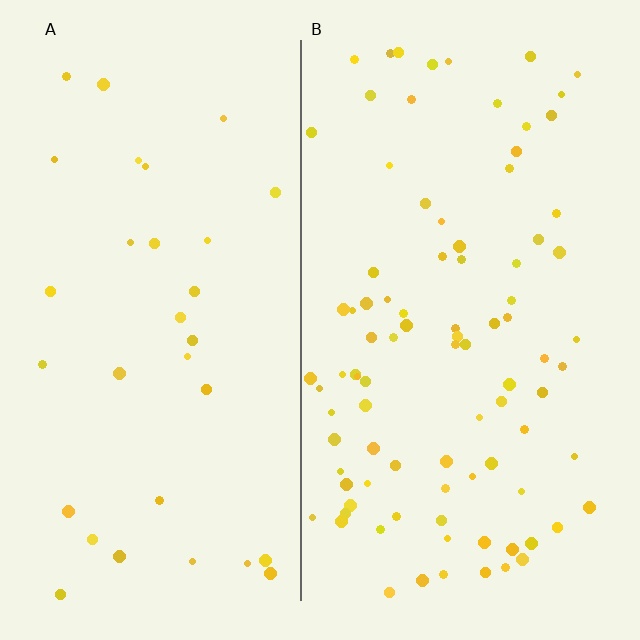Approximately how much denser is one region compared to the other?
Approximately 2.9× — region B over region A.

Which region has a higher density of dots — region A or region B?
B (the right).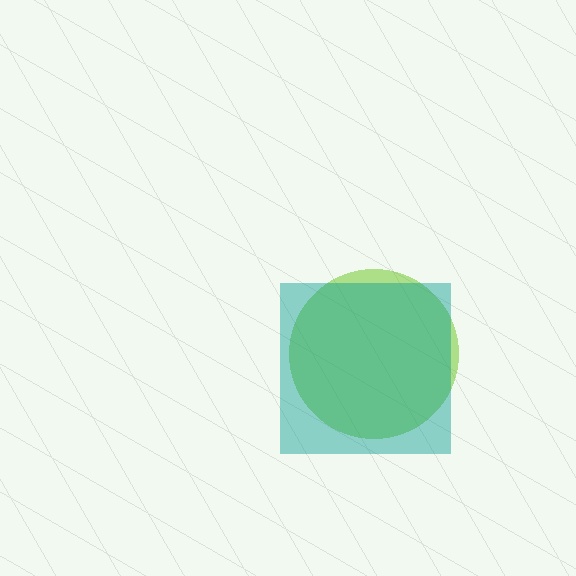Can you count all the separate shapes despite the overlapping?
Yes, there are 2 separate shapes.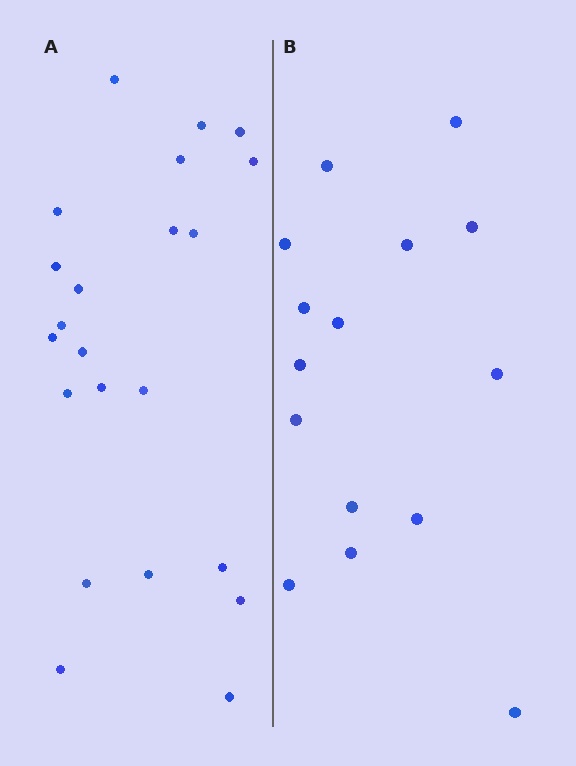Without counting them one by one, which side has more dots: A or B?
Region A (the left region) has more dots.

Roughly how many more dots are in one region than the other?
Region A has roughly 8 or so more dots than region B.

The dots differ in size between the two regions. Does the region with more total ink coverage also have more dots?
No. Region B has more total ink coverage because its dots are larger, but region A actually contains more individual dots. Total area can be misleading — the number of items is what matters here.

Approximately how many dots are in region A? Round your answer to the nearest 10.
About 20 dots. (The exact count is 22, which rounds to 20.)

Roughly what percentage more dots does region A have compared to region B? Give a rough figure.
About 45% more.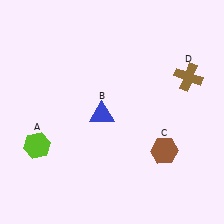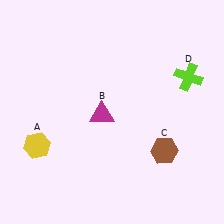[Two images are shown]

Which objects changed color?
A changed from lime to yellow. B changed from blue to magenta. D changed from brown to lime.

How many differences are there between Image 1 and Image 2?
There are 3 differences between the two images.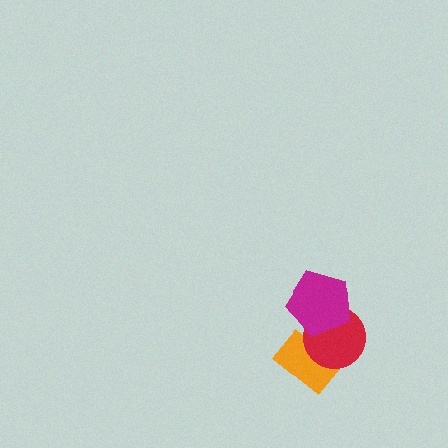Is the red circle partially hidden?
Yes, it is partially covered by another shape.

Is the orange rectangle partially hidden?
Yes, it is partially covered by another shape.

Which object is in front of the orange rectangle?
The red circle is in front of the orange rectangle.